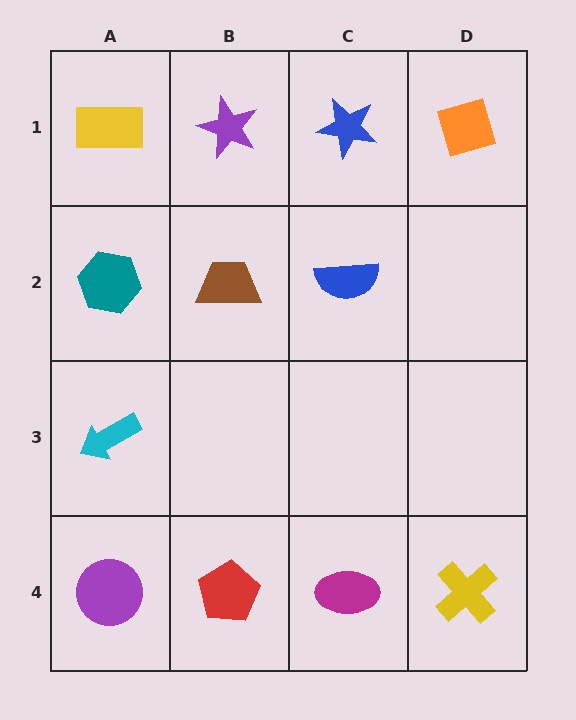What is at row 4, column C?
A magenta ellipse.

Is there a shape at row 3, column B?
No, that cell is empty.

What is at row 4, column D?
A yellow cross.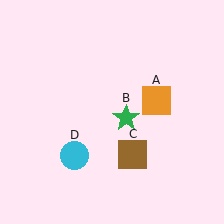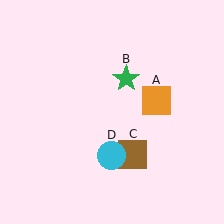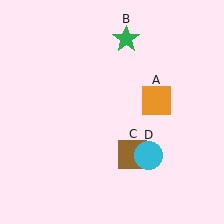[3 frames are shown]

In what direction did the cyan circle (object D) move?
The cyan circle (object D) moved right.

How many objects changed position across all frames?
2 objects changed position: green star (object B), cyan circle (object D).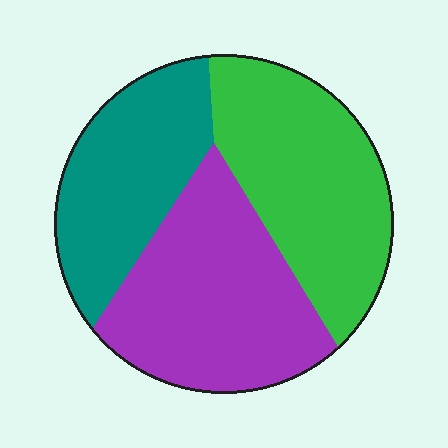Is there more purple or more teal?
Purple.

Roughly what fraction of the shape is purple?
Purple takes up between a quarter and a half of the shape.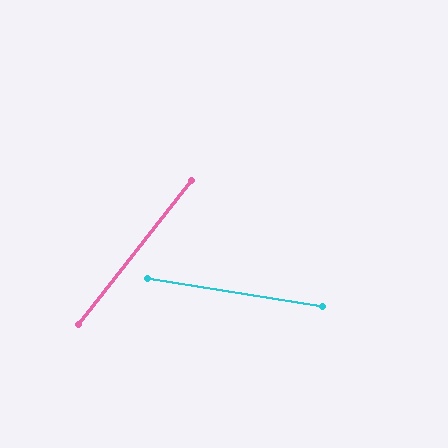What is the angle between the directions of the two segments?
Approximately 61 degrees.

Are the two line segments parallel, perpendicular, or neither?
Neither parallel nor perpendicular — they differ by about 61°.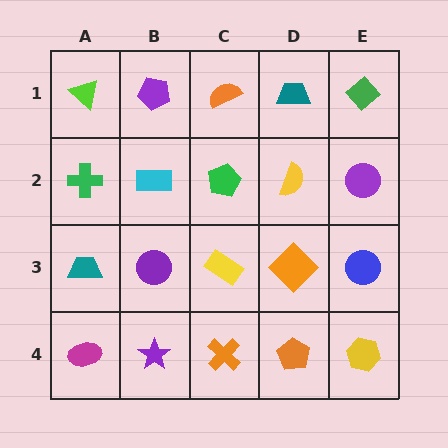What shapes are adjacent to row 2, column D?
A teal trapezoid (row 1, column D), an orange diamond (row 3, column D), a green pentagon (row 2, column C), a purple circle (row 2, column E).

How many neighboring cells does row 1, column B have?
3.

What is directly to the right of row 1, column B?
An orange semicircle.